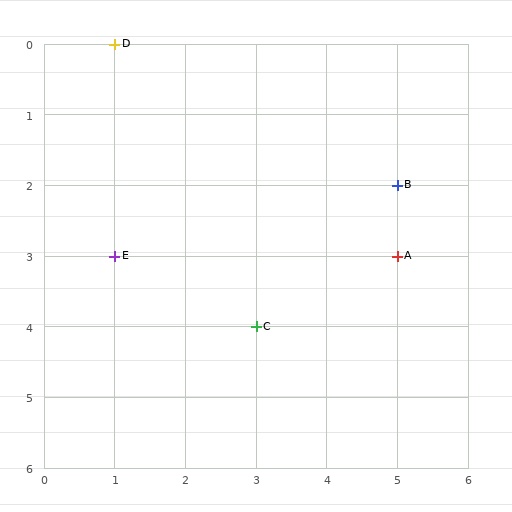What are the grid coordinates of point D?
Point D is at grid coordinates (1, 0).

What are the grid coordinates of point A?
Point A is at grid coordinates (5, 3).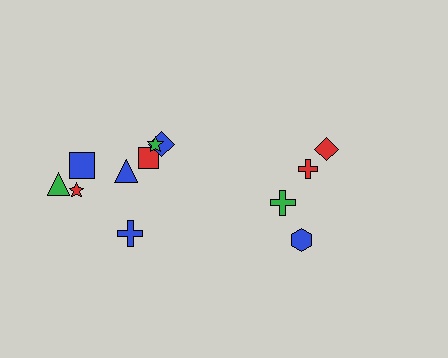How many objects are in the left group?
There are 8 objects.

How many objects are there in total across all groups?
There are 12 objects.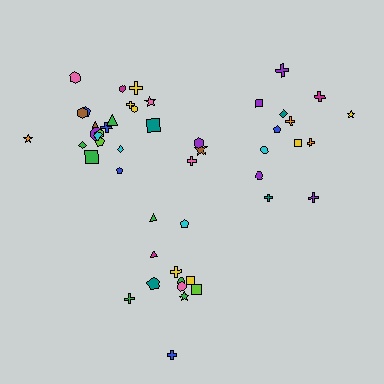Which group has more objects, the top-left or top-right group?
The top-left group.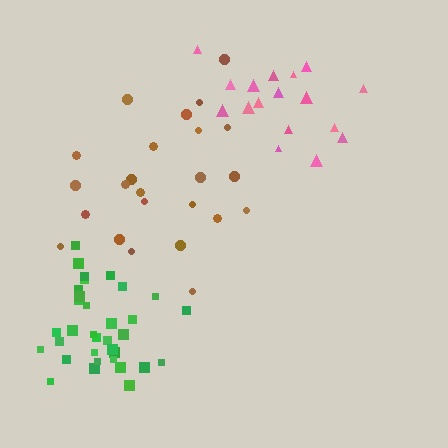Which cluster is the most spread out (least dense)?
Brown.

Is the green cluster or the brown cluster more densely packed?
Green.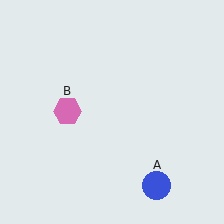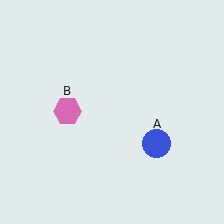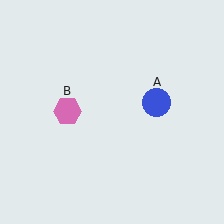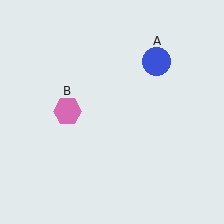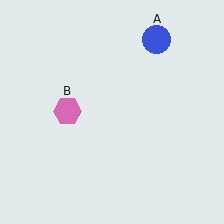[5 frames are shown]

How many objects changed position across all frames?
1 object changed position: blue circle (object A).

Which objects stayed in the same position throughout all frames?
Pink hexagon (object B) remained stationary.